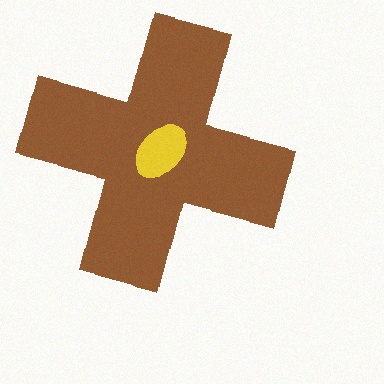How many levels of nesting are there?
2.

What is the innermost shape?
The yellow ellipse.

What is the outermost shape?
The brown cross.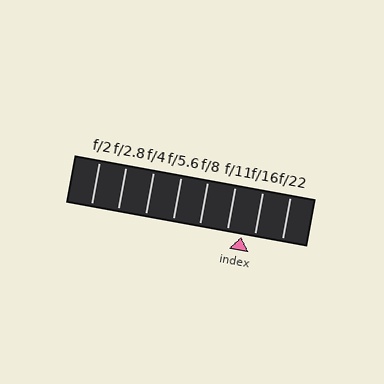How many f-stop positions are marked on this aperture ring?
There are 8 f-stop positions marked.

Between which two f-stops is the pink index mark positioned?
The index mark is between f/11 and f/16.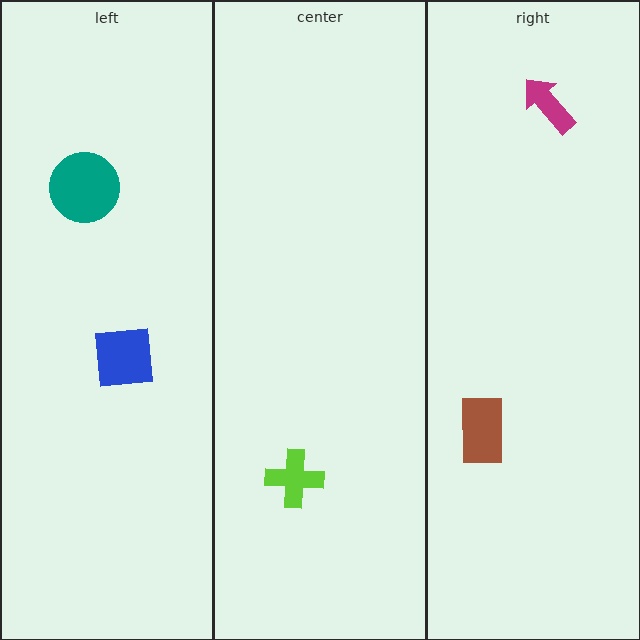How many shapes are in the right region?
2.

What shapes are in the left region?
The blue square, the teal circle.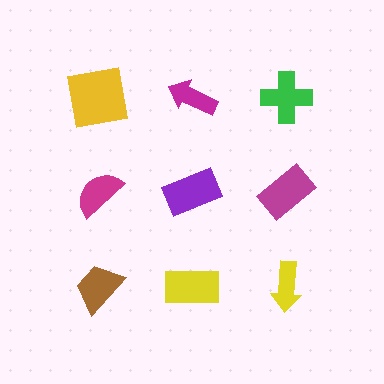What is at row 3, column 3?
A yellow arrow.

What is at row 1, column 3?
A green cross.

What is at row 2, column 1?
A magenta semicircle.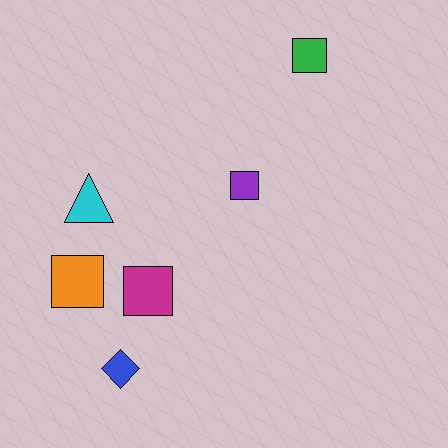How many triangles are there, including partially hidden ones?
There is 1 triangle.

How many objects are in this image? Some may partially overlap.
There are 6 objects.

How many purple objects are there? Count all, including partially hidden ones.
There is 1 purple object.